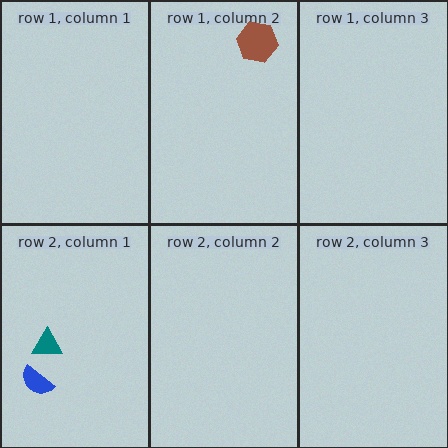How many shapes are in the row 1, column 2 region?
1.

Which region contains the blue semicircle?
The row 2, column 1 region.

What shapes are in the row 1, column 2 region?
The brown hexagon.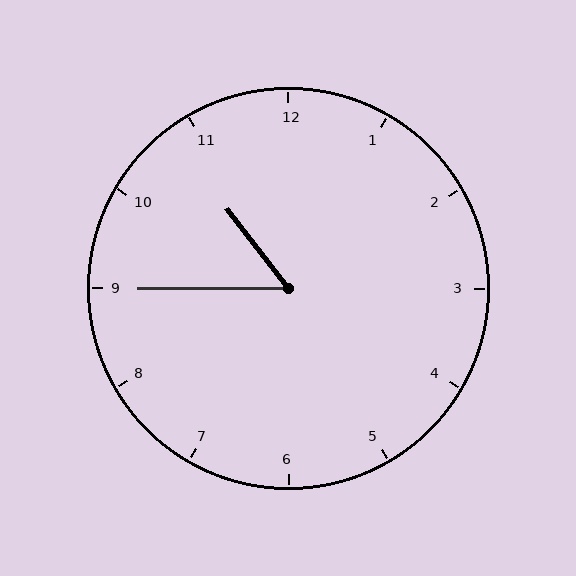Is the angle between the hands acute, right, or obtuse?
It is acute.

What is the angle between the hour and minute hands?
Approximately 52 degrees.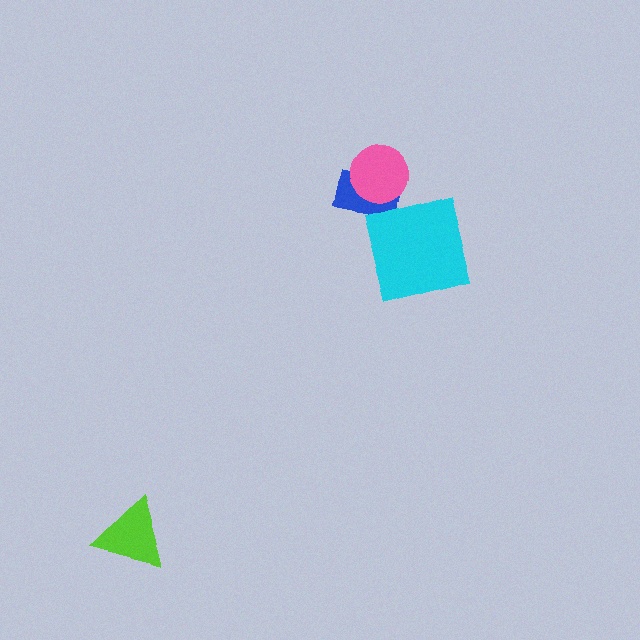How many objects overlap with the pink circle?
1 object overlaps with the pink circle.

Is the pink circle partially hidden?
No, no other shape covers it.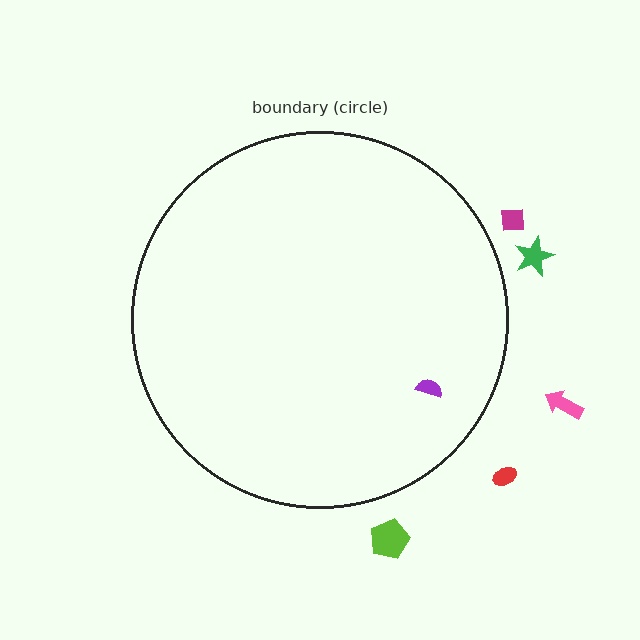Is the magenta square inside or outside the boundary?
Outside.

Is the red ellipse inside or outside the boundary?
Outside.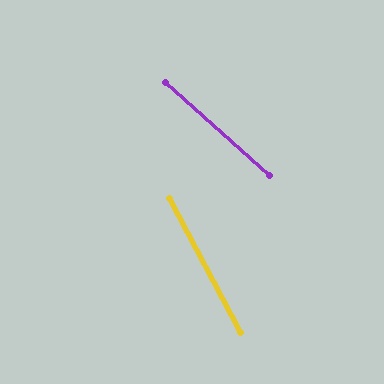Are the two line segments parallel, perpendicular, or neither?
Neither parallel nor perpendicular — they differ by about 21°.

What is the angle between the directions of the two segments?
Approximately 21 degrees.